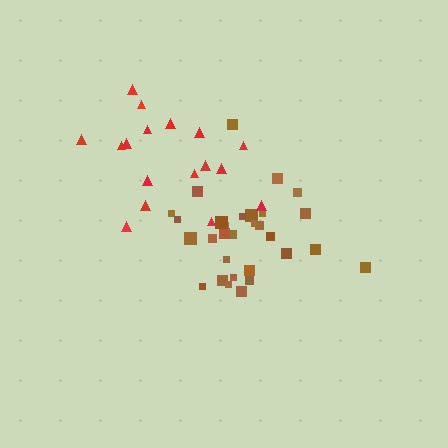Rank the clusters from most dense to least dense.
brown, red.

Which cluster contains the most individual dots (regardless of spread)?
Brown (30).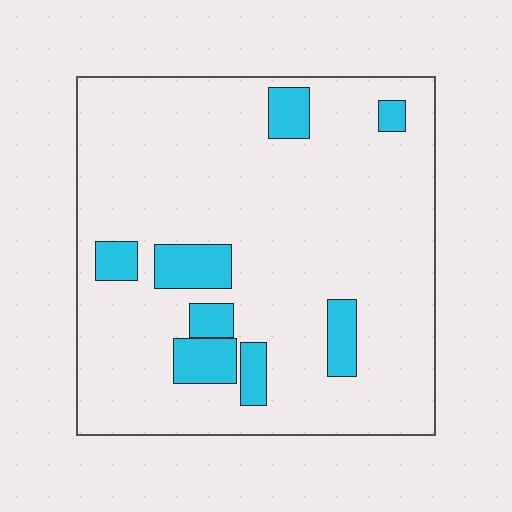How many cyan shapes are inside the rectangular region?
8.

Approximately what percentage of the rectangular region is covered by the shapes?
Approximately 15%.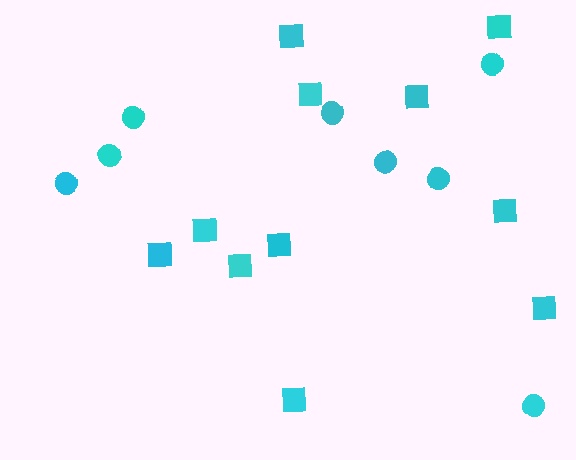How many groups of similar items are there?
There are 2 groups: one group of squares (11) and one group of circles (8).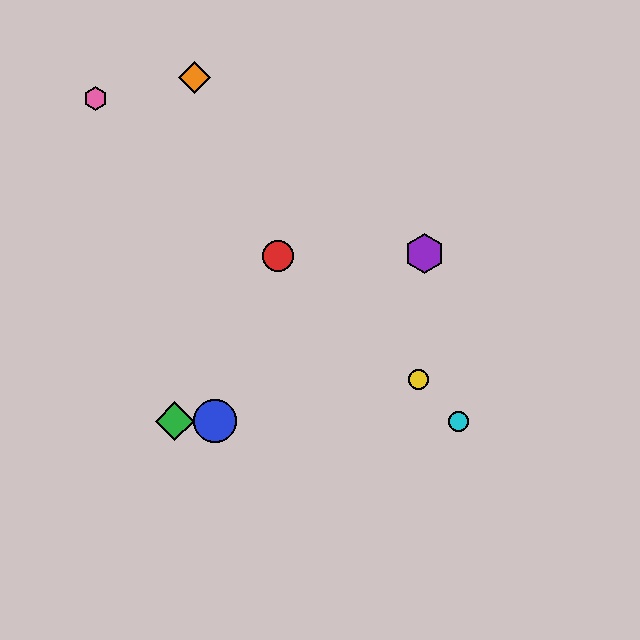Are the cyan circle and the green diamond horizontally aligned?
Yes, both are at y≈421.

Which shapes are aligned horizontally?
The blue circle, the green diamond, the cyan circle are aligned horizontally.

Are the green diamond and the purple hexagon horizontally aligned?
No, the green diamond is at y≈421 and the purple hexagon is at y≈254.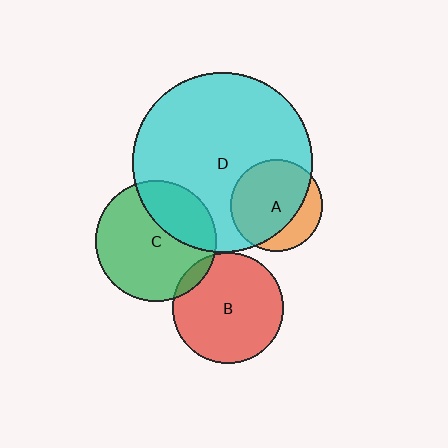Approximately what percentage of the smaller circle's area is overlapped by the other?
Approximately 5%.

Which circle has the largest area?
Circle D (cyan).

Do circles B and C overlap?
Yes.